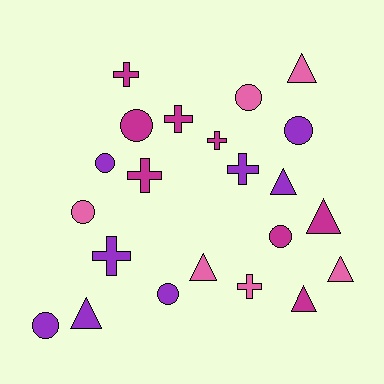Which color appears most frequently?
Purple, with 8 objects.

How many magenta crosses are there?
There are 4 magenta crosses.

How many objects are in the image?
There are 22 objects.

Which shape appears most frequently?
Circle, with 8 objects.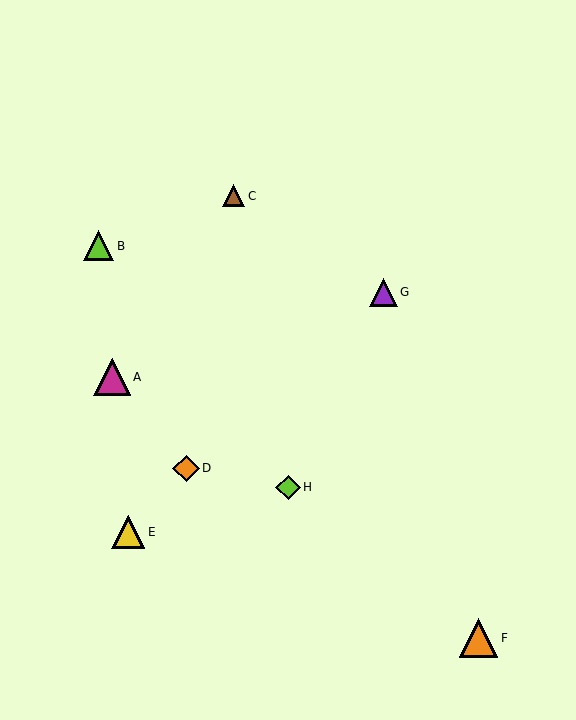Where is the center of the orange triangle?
The center of the orange triangle is at (479, 638).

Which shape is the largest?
The orange triangle (labeled F) is the largest.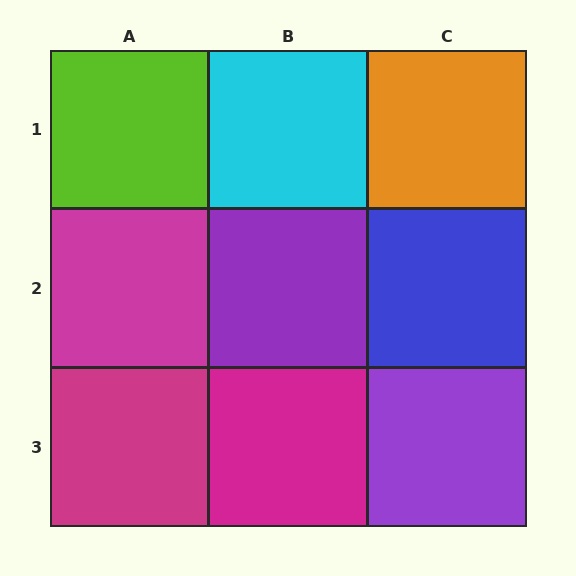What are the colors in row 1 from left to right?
Lime, cyan, orange.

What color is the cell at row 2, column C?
Blue.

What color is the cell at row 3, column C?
Purple.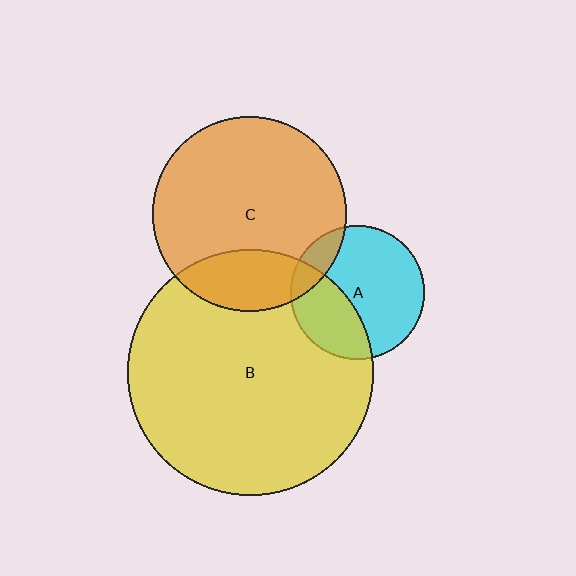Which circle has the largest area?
Circle B (yellow).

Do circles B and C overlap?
Yes.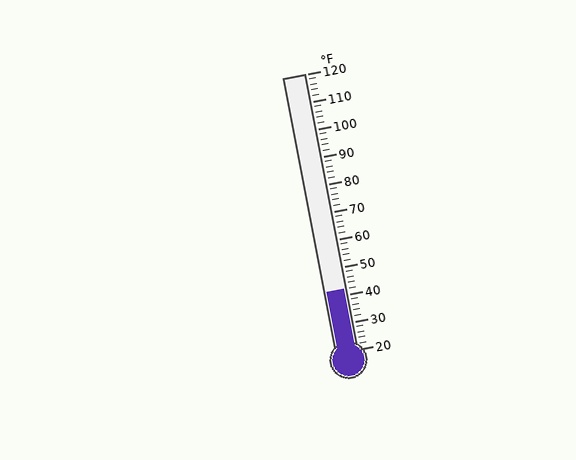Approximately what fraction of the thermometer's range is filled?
The thermometer is filled to approximately 20% of its range.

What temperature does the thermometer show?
The thermometer shows approximately 42°F.